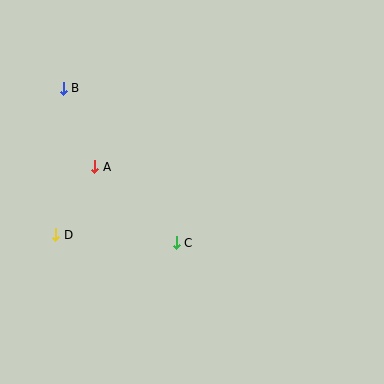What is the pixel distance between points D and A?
The distance between D and A is 79 pixels.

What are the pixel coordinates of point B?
Point B is at (63, 88).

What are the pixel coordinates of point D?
Point D is at (56, 235).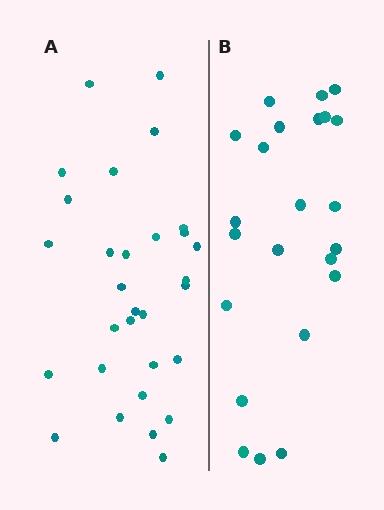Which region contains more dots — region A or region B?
Region A (the left region) has more dots.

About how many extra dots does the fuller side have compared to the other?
Region A has roughly 8 or so more dots than region B.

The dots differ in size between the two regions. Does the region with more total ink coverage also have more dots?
No. Region B has more total ink coverage because its dots are larger, but region A actually contains more individual dots. Total area can be misleading — the number of items is what matters here.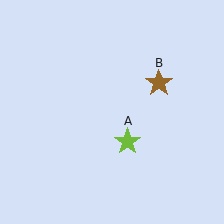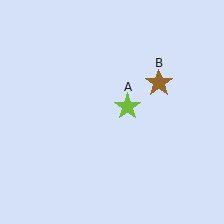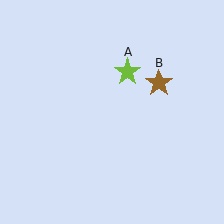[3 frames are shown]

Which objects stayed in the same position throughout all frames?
Brown star (object B) remained stationary.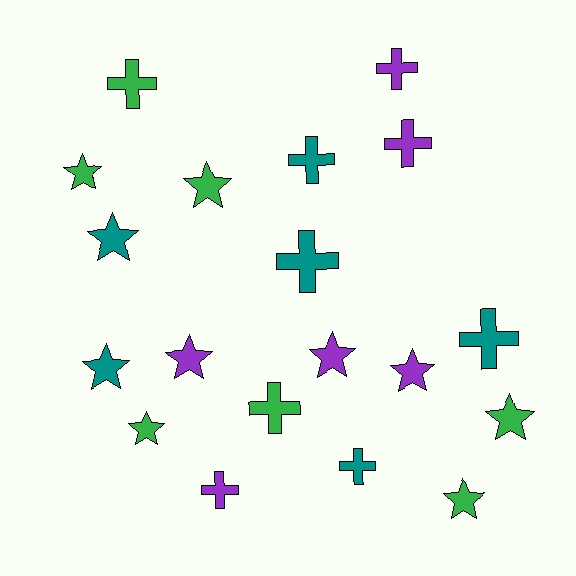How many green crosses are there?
There are 2 green crosses.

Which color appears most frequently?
Green, with 7 objects.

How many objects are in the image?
There are 19 objects.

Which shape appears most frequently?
Star, with 10 objects.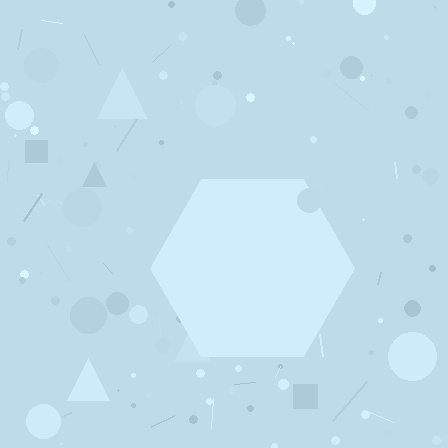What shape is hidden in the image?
A hexagon is hidden in the image.